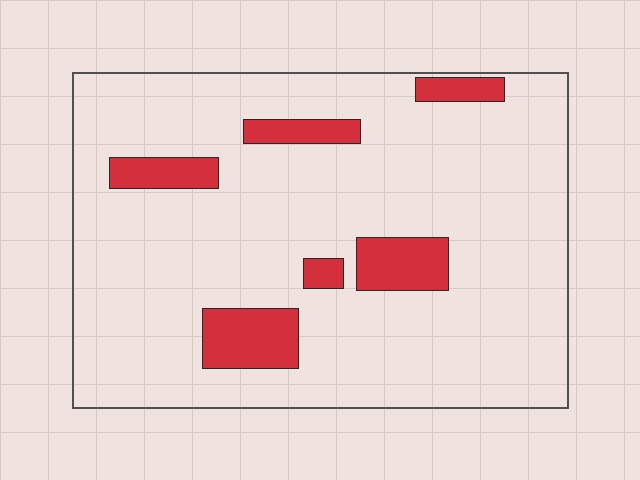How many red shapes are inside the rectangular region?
6.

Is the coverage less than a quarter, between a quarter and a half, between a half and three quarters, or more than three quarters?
Less than a quarter.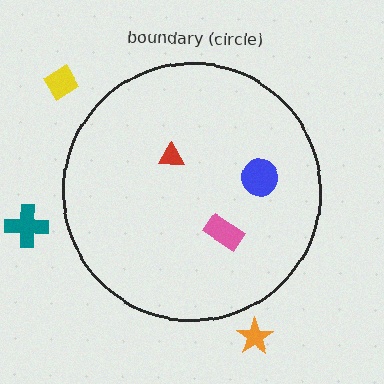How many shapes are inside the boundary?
3 inside, 3 outside.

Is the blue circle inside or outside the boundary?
Inside.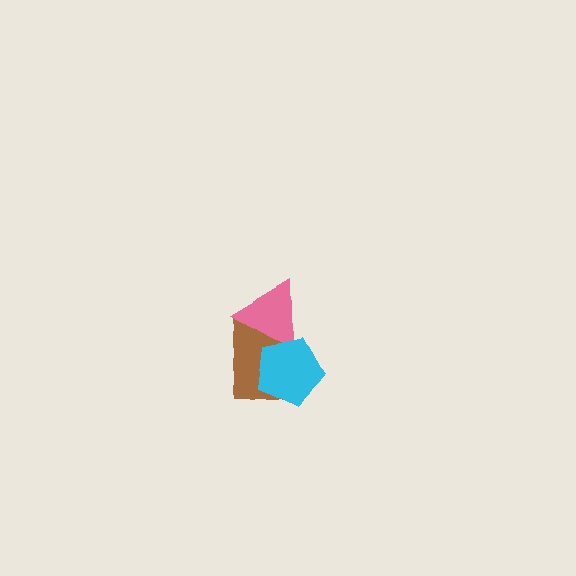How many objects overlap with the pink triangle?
2 objects overlap with the pink triangle.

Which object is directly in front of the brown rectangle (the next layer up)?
The pink triangle is directly in front of the brown rectangle.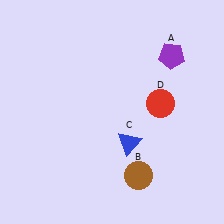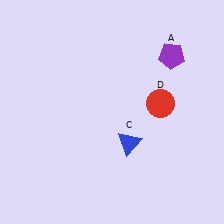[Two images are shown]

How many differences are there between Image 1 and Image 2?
There is 1 difference between the two images.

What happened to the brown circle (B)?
The brown circle (B) was removed in Image 2. It was in the bottom-right area of Image 1.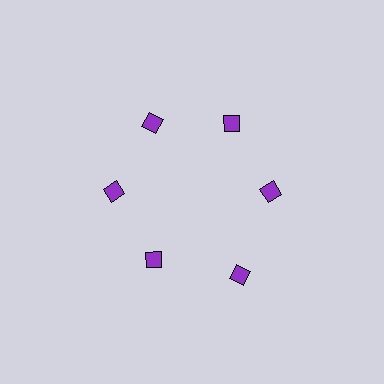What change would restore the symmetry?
The symmetry would be restored by moving it inward, back onto the ring so that all 6 diamonds sit at equal angles and equal distance from the center.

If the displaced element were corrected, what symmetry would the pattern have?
It would have 6-fold rotational symmetry — the pattern would map onto itself every 60 degrees.